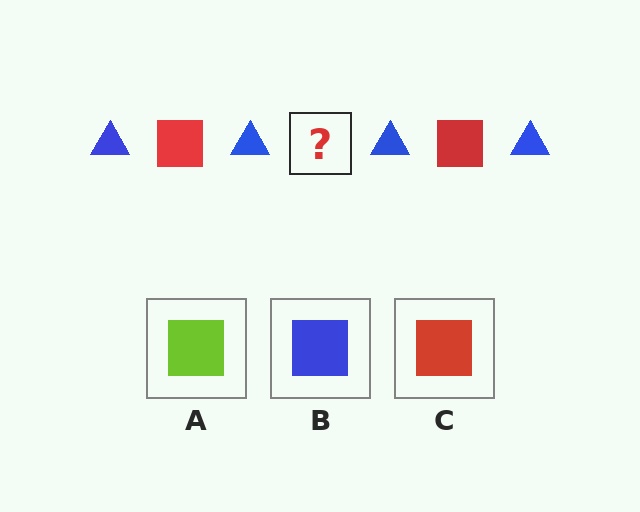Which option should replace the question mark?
Option C.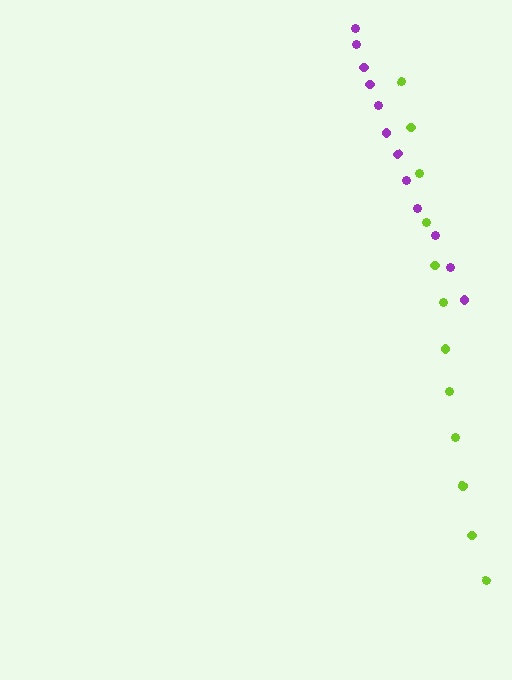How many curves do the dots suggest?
There are 2 distinct paths.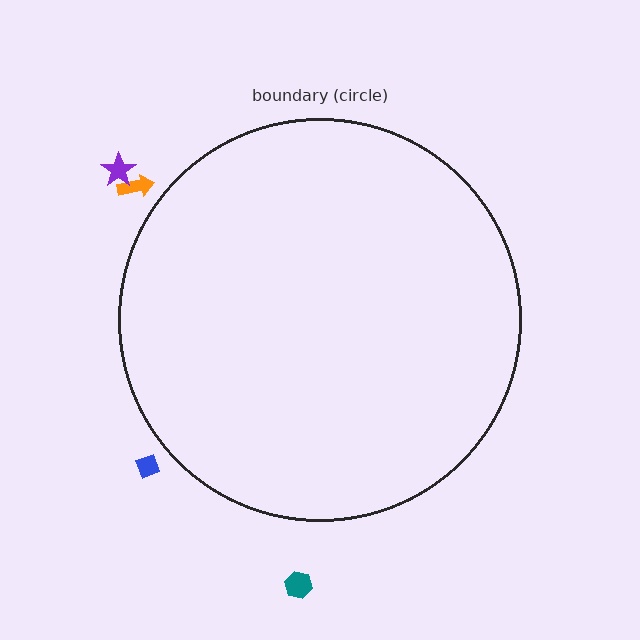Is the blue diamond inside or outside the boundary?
Outside.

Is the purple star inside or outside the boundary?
Outside.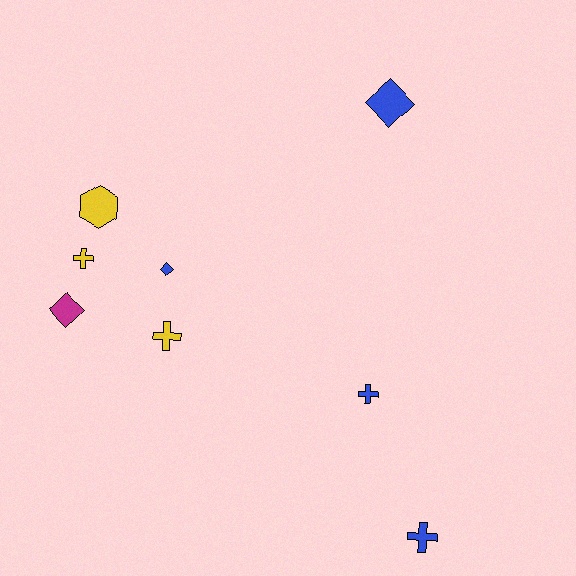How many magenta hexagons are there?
There are no magenta hexagons.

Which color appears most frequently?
Blue, with 4 objects.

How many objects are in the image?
There are 8 objects.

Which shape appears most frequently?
Cross, with 4 objects.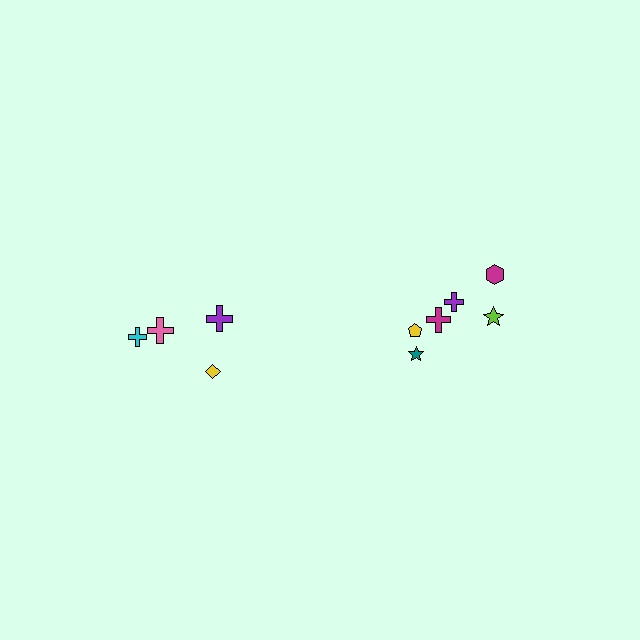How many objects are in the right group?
There are 6 objects.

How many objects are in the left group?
There are 4 objects.